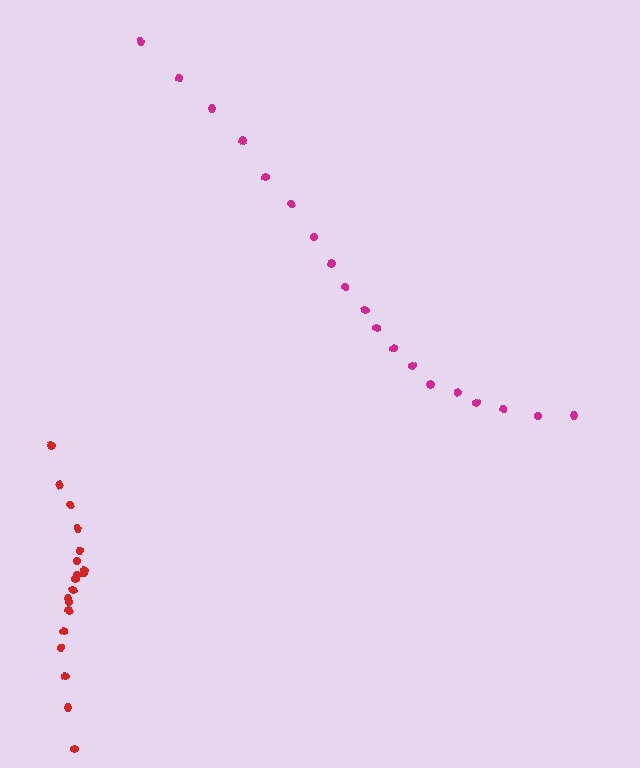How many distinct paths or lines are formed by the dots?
There are 2 distinct paths.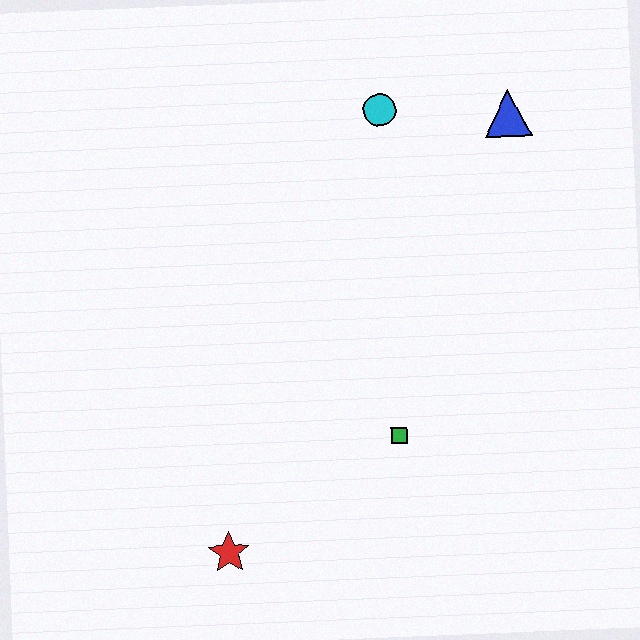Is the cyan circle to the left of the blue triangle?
Yes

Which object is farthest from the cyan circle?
The red star is farthest from the cyan circle.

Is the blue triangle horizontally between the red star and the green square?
No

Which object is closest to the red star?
The green square is closest to the red star.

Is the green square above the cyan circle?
No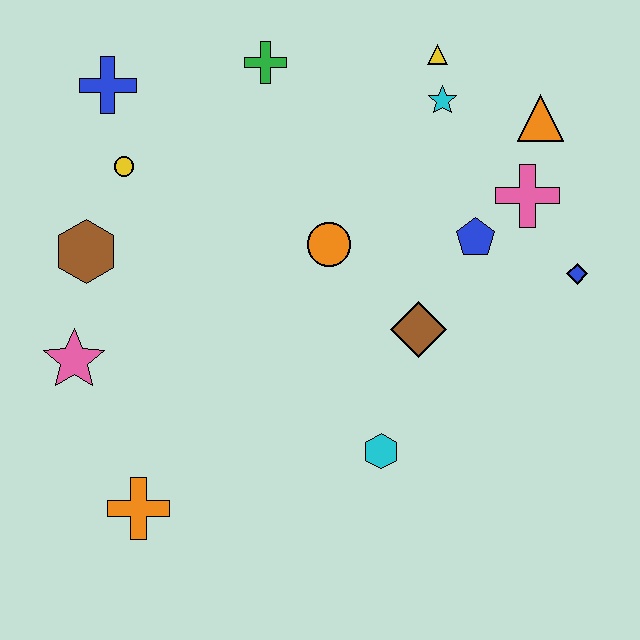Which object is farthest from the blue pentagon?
The orange cross is farthest from the blue pentagon.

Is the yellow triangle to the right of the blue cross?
Yes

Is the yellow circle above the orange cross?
Yes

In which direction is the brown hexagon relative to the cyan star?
The brown hexagon is to the left of the cyan star.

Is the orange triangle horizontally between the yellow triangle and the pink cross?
No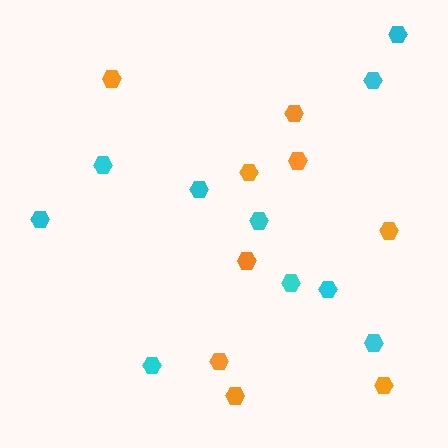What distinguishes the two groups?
There are 2 groups: one group of orange hexagons (9) and one group of cyan hexagons (10).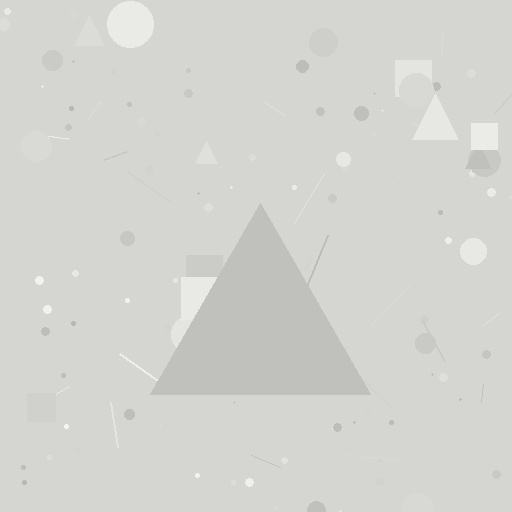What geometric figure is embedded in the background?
A triangle is embedded in the background.